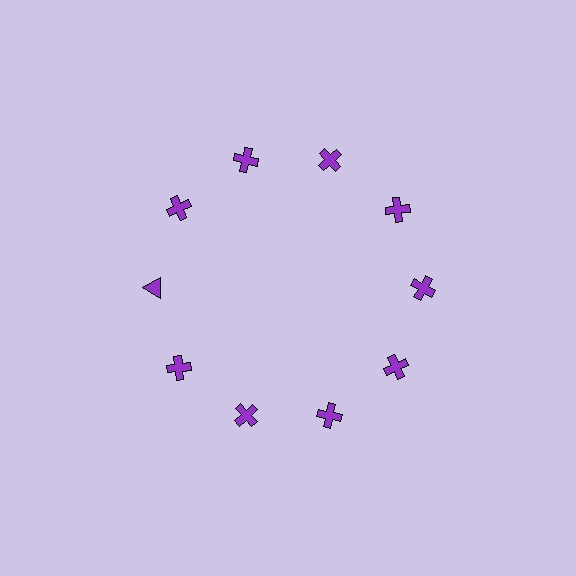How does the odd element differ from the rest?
It has a different shape: triangle instead of cross.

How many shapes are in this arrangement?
There are 10 shapes arranged in a ring pattern.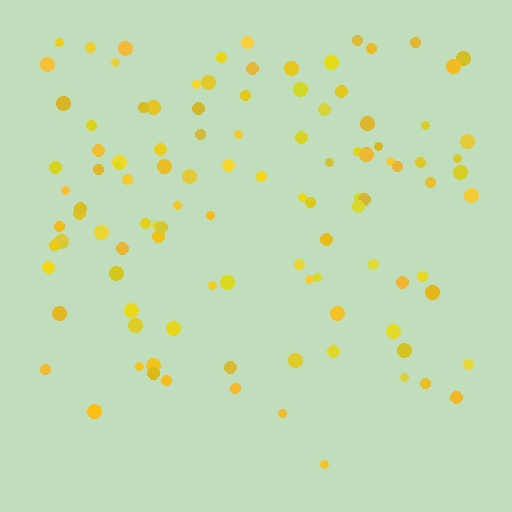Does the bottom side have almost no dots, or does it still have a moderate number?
Still a moderate number, just noticeably fewer than the top.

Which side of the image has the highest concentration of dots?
The top.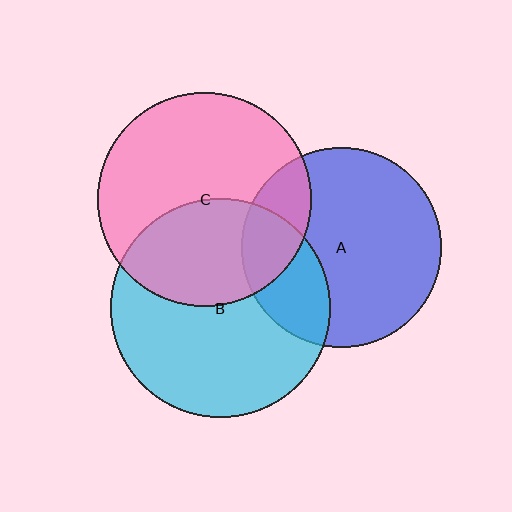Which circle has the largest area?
Circle B (cyan).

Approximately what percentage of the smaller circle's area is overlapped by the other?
Approximately 25%.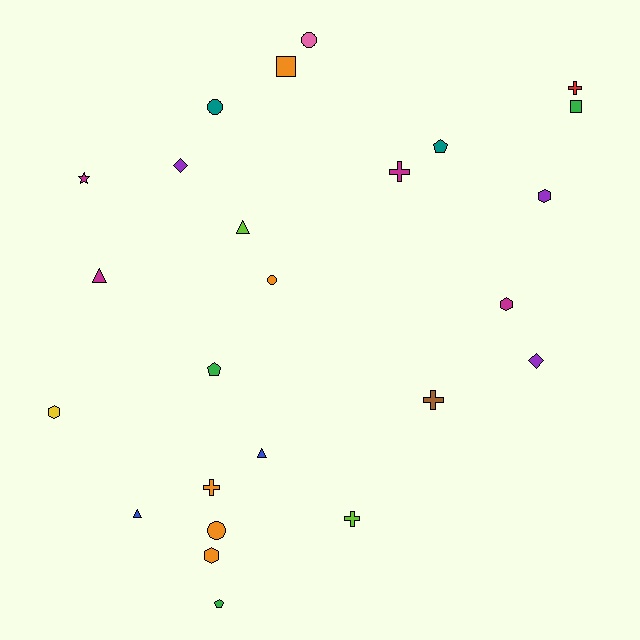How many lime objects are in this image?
There are 2 lime objects.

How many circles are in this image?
There are 4 circles.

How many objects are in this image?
There are 25 objects.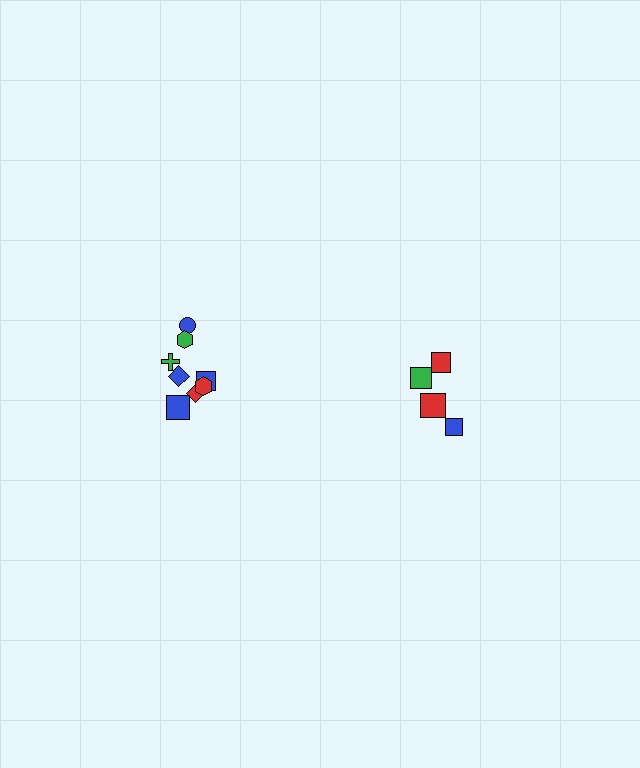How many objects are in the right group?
There are 4 objects.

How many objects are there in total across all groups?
There are 12 objects.